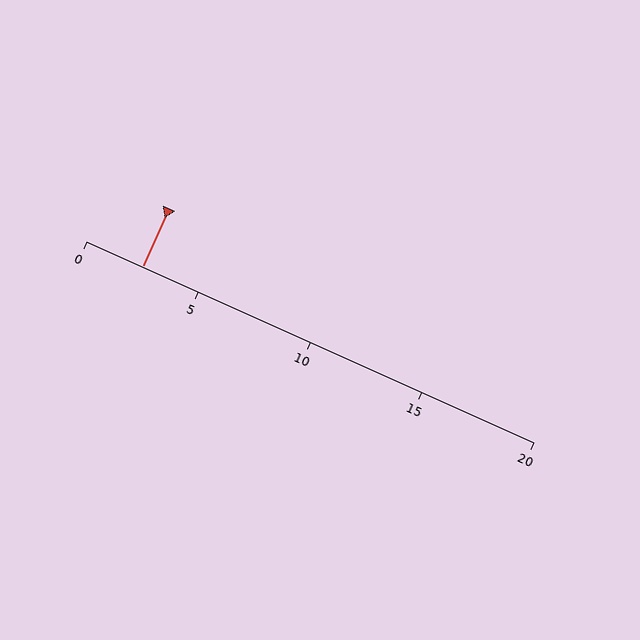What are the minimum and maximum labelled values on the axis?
The axis runs from 0 to 20.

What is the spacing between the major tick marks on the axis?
The major ticks are spaced 5 apart.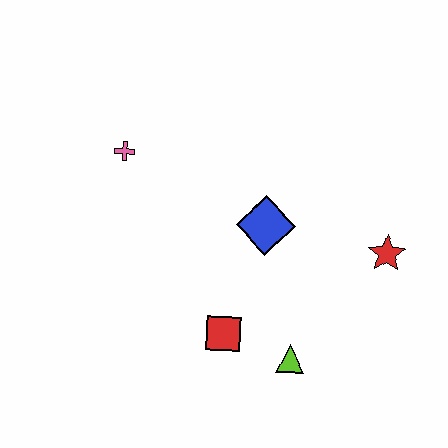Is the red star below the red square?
No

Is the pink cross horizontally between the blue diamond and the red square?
No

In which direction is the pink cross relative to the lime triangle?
The pink cross is above the lime triangle.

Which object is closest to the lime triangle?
The red square is closest to the lime triangle.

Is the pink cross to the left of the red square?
Yes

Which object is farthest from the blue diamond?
The pink cross is farthest from the blue diamond.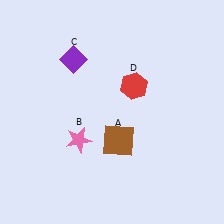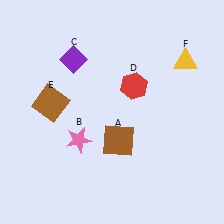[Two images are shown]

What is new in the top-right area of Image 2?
A yellow triangle (F) was added in the top-right area of Image 2.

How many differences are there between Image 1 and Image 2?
There are 2 differences between the two images.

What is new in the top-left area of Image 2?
A brown square (E) was added in the top-left area of Image 2.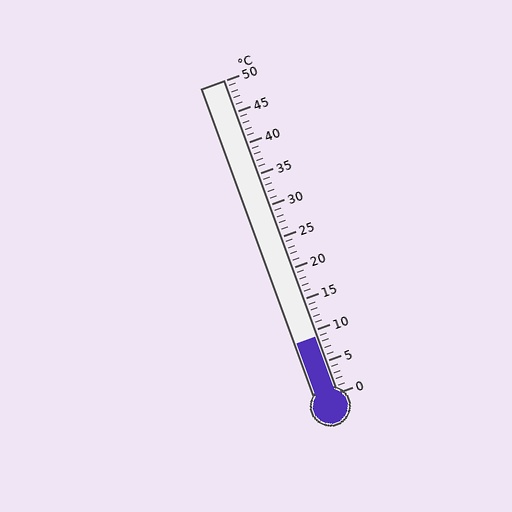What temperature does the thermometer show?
The thermometer shows approximately 9°C.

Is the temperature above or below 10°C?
The temperature is below 10°C.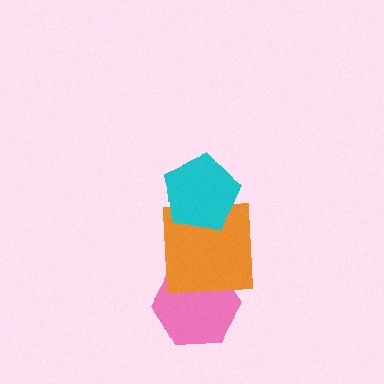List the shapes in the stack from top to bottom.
From top to bottom: the cyan pentagon, the orange square, the pink hexagon.